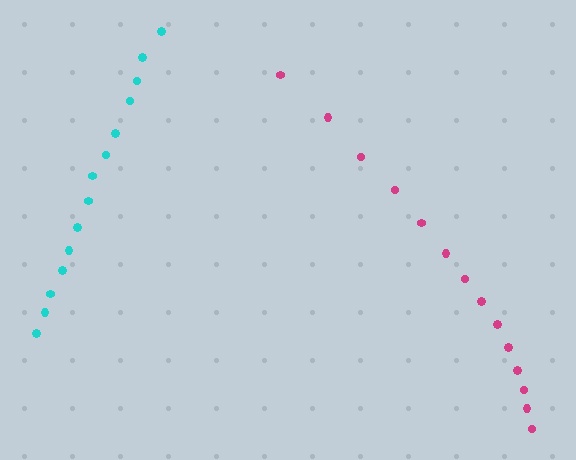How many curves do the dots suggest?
There are 2 distinct paths.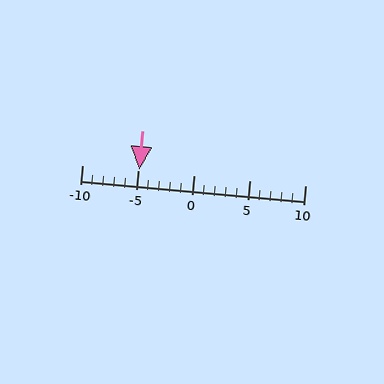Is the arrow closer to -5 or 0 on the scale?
The arrow is closer to -5.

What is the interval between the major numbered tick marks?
The major tick marks are spaced 5 units apart.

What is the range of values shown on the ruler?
The ruler shows values from -10 to 10.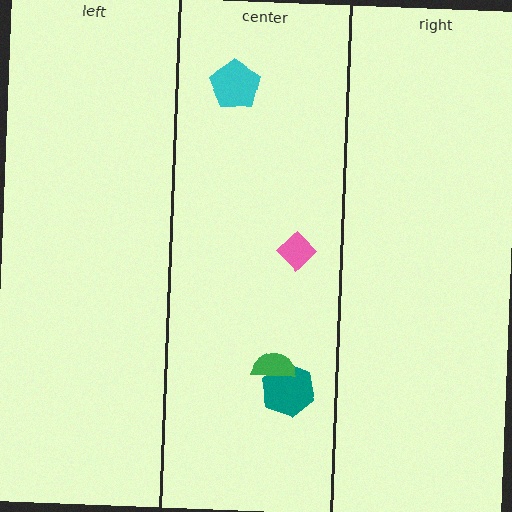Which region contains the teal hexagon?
The center region.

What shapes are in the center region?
The pink diamond, the teal hexagon, the cyan pentagon, the green semicircle.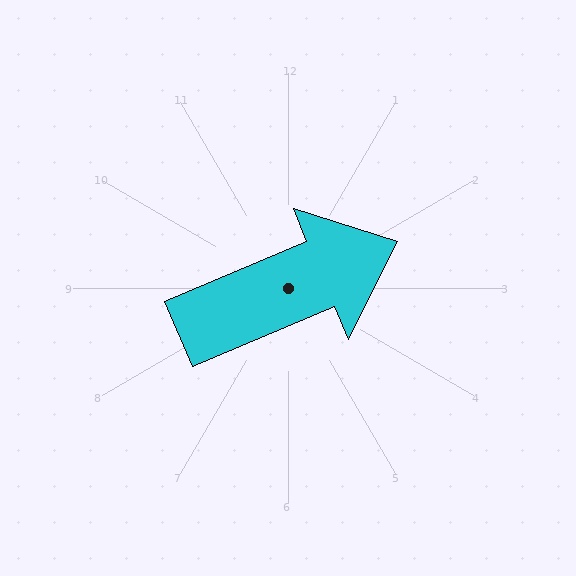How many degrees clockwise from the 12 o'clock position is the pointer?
Approximately 67 degrees.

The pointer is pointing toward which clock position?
Roughly 2 o'clock.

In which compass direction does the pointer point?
Northeast.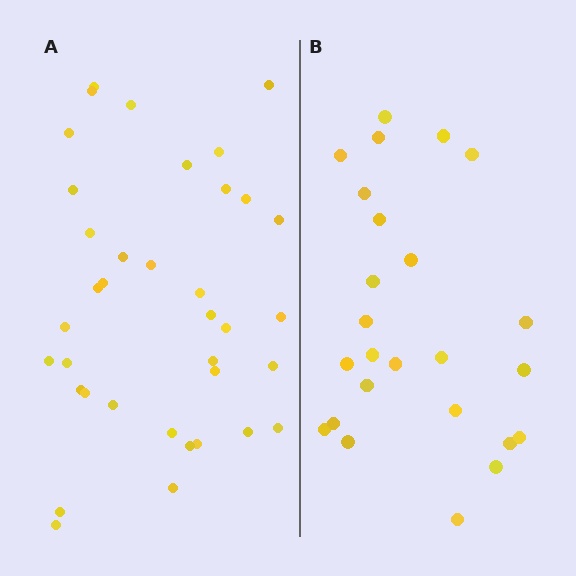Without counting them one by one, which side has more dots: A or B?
Region A (the left region) has more dots.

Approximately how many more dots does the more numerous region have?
Region A has roughly 12 or so more dots than region B.